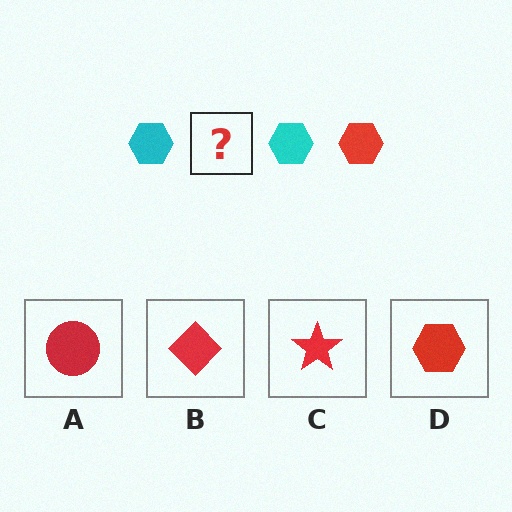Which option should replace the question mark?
Option D.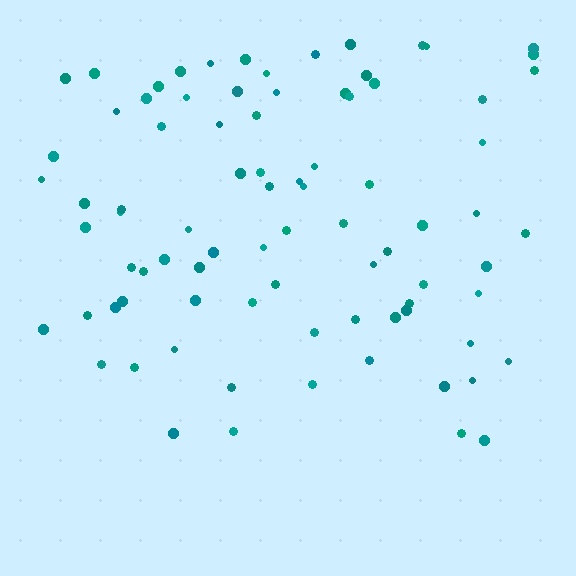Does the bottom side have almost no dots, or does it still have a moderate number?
Still a moderate number, just noticeably fewer than the top.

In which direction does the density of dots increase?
From bottom to top, with the top side densest.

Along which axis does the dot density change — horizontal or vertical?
Vertical.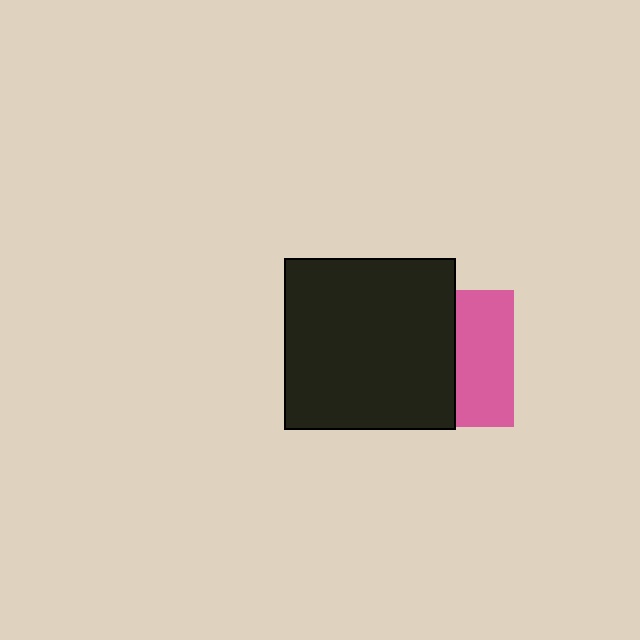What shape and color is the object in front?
The object in front is a black square.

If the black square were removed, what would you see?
You would see the complete pink square.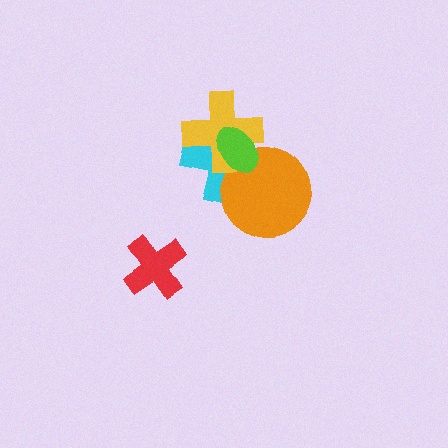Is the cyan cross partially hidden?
Yes, it is partially covered by another shape.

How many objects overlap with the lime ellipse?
3 objects overlap with the lime ellipse.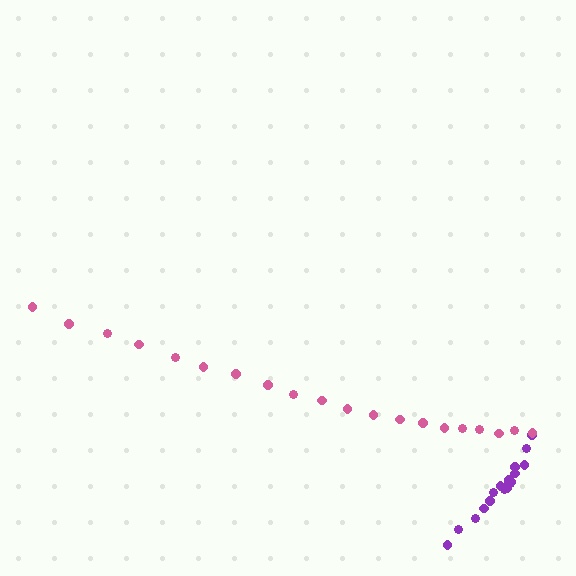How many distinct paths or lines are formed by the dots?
There are 2 distinct paths.